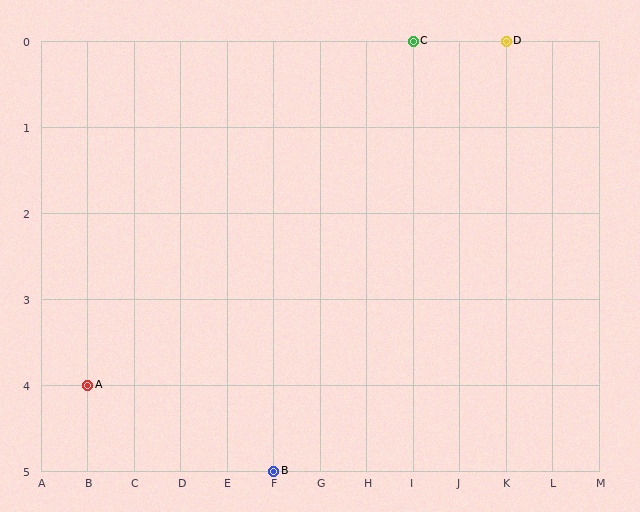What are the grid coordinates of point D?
Point D is at grid coordinates (K, 0).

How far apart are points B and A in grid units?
Points B and A are 4 columns and 1 row apart (about 4.1 grid units diagonally).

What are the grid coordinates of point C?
Point C is at grid coordinates (I, 0).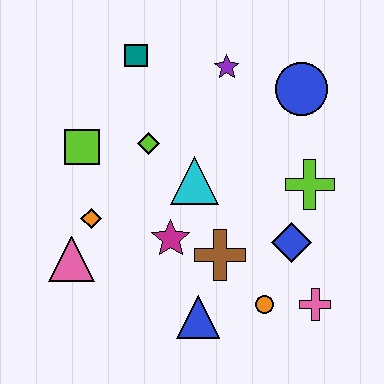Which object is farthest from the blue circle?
The pink triangle is farthest from the blue circle.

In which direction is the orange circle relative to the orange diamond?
The orange circle is to the right of the orange diamond.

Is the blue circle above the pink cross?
Yes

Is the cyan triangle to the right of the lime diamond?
Yes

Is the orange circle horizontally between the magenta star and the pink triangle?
No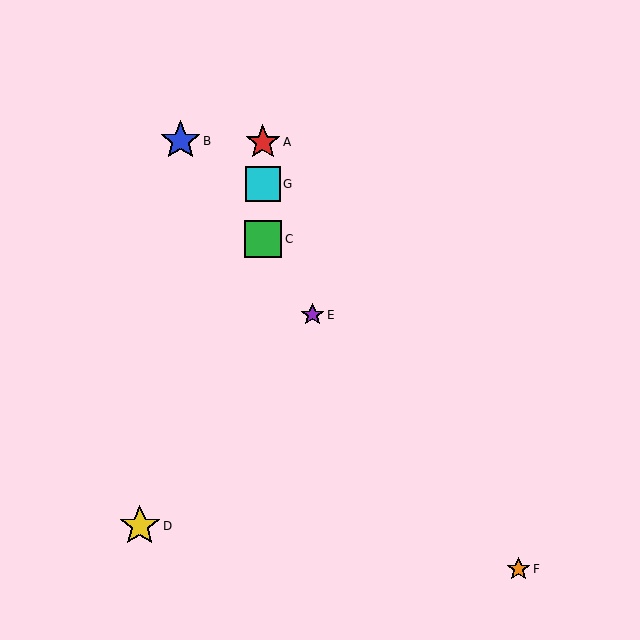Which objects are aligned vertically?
Objects A, C, G are aligned vertically.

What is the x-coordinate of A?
Object A is at x≈263.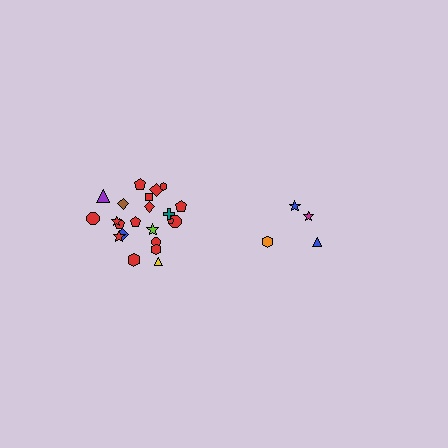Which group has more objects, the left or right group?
The left group.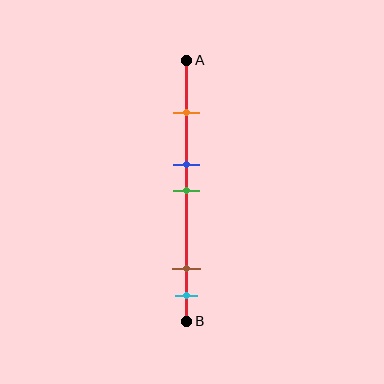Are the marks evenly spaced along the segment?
No, the marks are not evenly spaced.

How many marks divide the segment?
There are 5 marks dividing the segment.